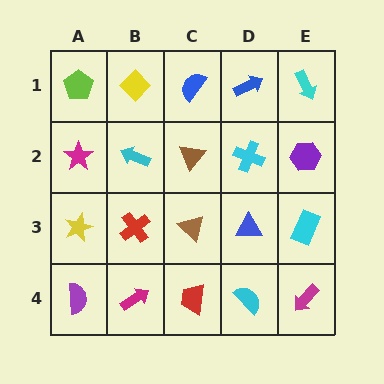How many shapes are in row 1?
5 shapes.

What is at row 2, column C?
A brown triangle.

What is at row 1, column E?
A cyan arrow.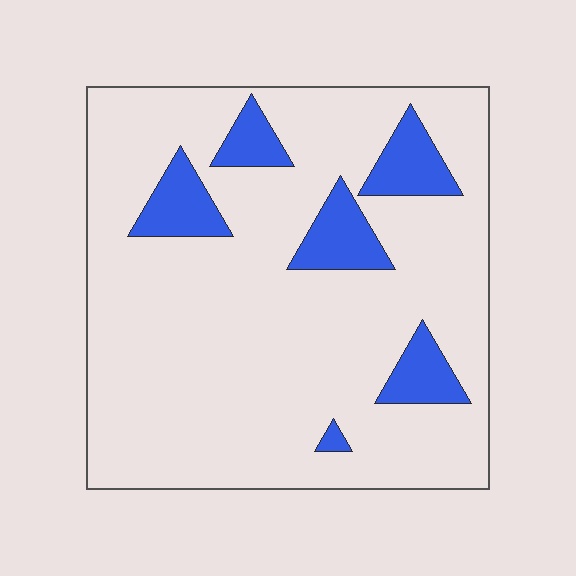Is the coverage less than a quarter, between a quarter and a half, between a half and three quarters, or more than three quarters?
Less than a quarter.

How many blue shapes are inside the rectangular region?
6.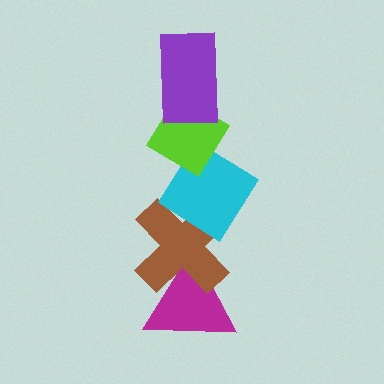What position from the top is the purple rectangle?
The purple rectangle is 1st from the top.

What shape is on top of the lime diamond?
The purple rectangle is on top of the lime diamond.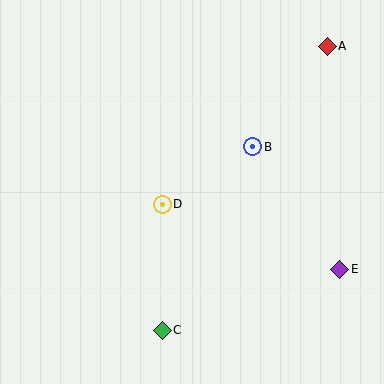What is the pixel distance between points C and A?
The distance between C and A is 328 pixels.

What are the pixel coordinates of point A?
Point A is at (327, 47).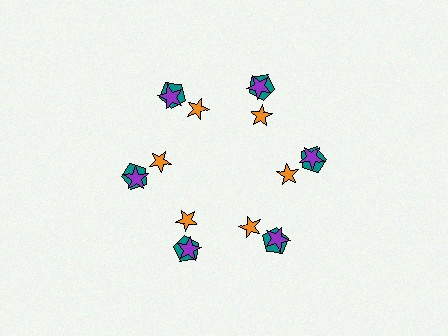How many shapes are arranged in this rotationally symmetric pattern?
There are 18 shapes, arranged in 6 groups of 3.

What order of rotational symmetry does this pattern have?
This pattern has 6-fold rotational symmetry.